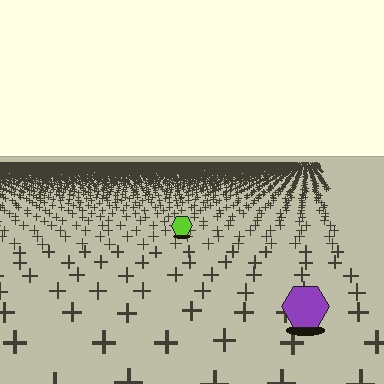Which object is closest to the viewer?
The purple hexagon is closest. The texture marks near it are larger and more spread out.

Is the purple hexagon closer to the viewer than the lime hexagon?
Yes. The purple hexagon is closer — you can tell from the texture gradient: the ground texture is coarser near it.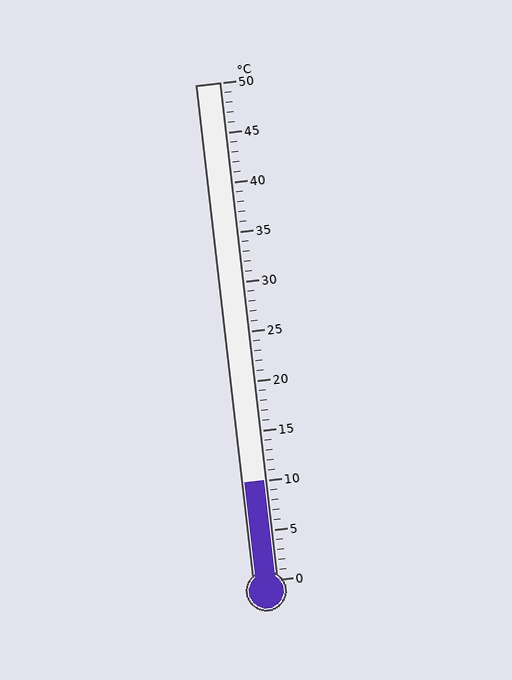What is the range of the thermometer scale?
The thermometer scale ranges from 0°C to 50°C.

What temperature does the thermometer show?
The thermometer shows approximately 10°C.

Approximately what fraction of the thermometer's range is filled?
The thermometer is filled to approximately 20% of its range.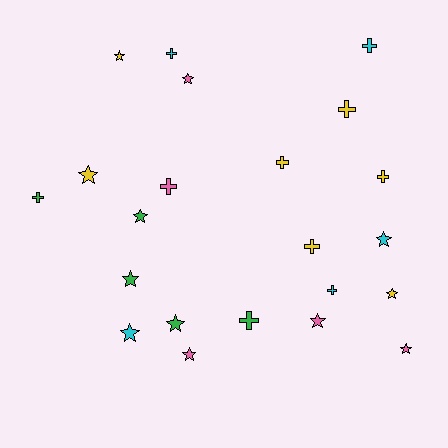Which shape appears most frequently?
Star, with 12 objects.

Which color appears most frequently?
Yellow, with 7 objects.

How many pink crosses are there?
There is 1 pink cross.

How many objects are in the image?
There are 22 objects.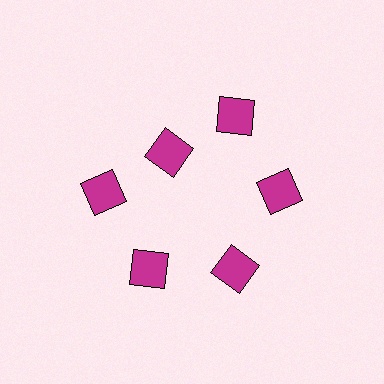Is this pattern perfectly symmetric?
No. The 6 magenta diamonds are arranged in a ring, but one element near the 11 o'clock position is pulled inward toward the center, breaking the 6-fold rotational symmetry.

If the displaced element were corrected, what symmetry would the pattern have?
It would have 6-fold rotational symmetry — the pattern would map onto itself every 60 degrees.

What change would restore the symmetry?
The symmetry would be restored by moving it outward, back onto the ring so that all 6 diamonds sit at equal angles and equal distance from the center.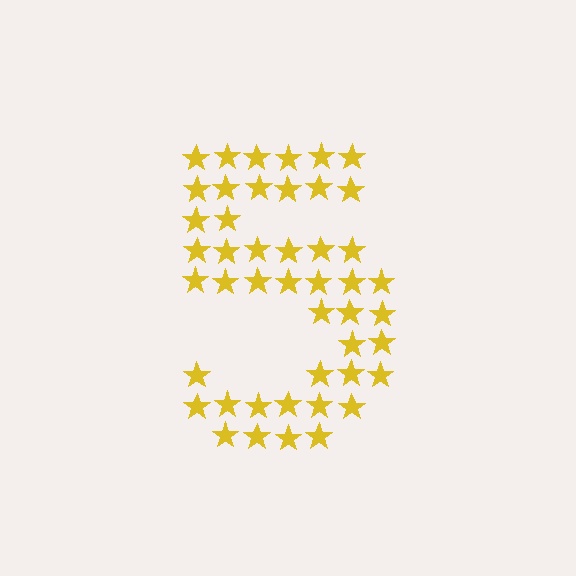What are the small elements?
The small elements are stars.